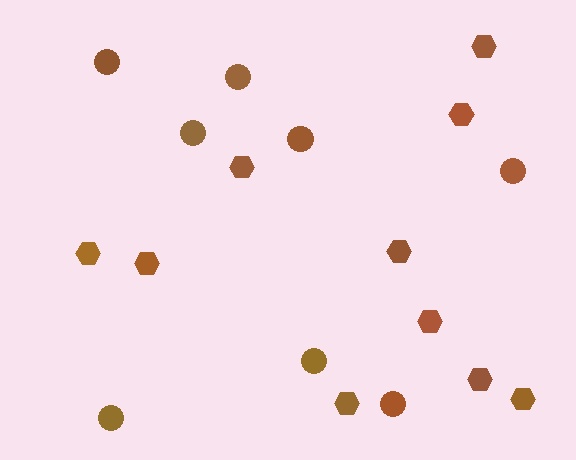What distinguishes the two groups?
There are 2 groups: one group of circles (8) and one group of hexagons (10).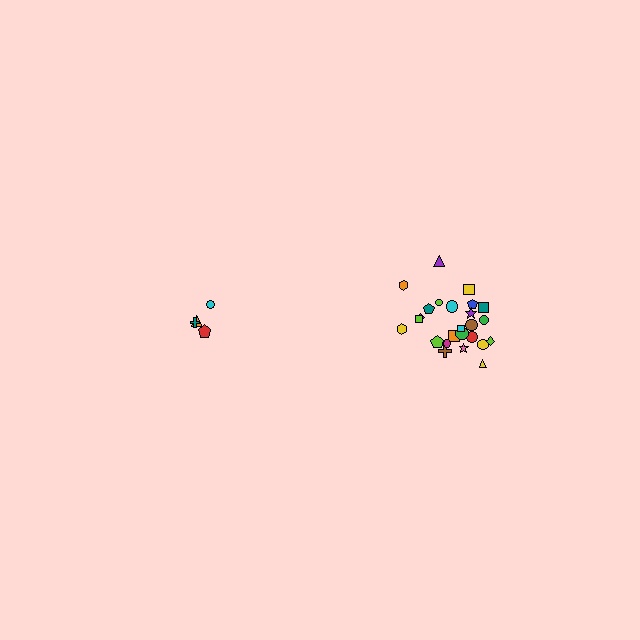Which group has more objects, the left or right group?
The right group.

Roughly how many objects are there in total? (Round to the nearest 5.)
Roughly 30 objects in total.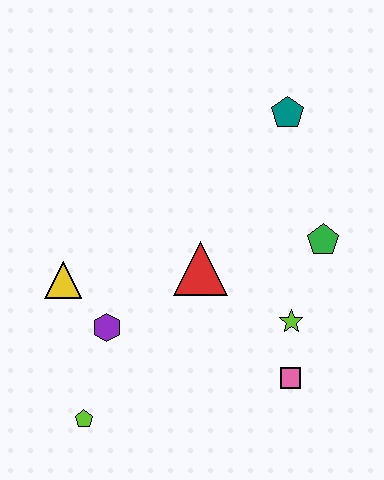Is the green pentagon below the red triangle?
No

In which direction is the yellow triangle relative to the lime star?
The yellow triangle is to the left of the lime star.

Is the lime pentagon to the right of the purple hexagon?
No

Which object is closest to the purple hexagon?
The yellow triangle is closest to the purple hexagon.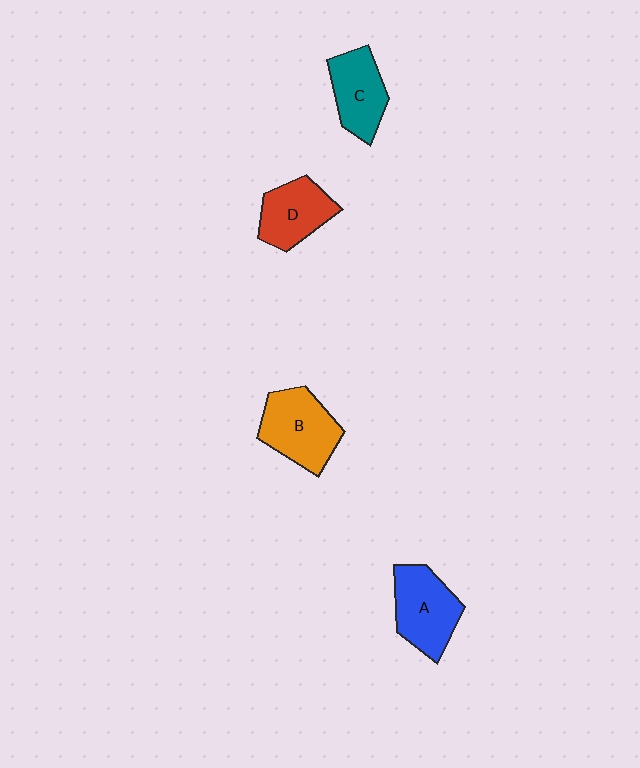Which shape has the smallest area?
Shape C (teal).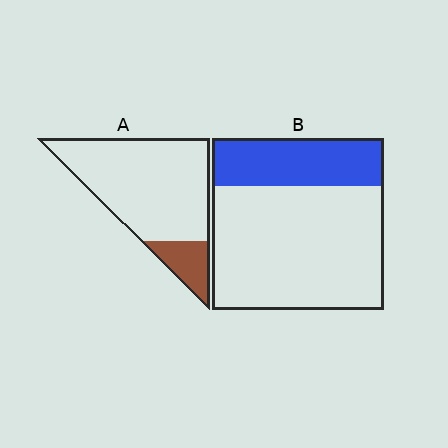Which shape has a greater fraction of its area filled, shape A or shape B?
Shape B.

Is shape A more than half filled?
No.